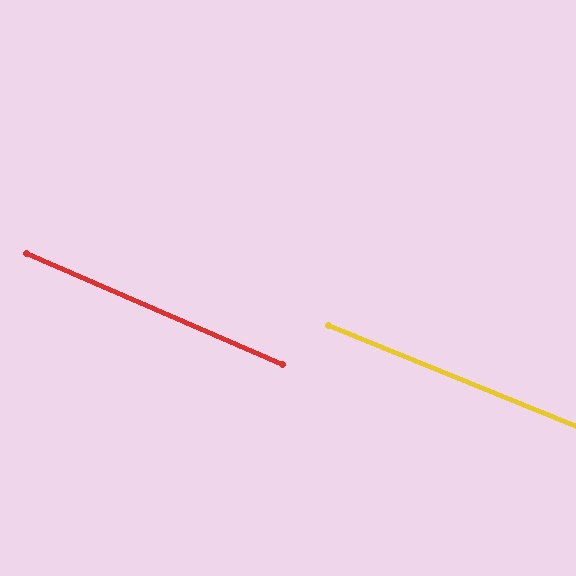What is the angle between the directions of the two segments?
Approximately 1 degree.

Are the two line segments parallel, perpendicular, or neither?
Parallel — their directions differ by only 1.2°.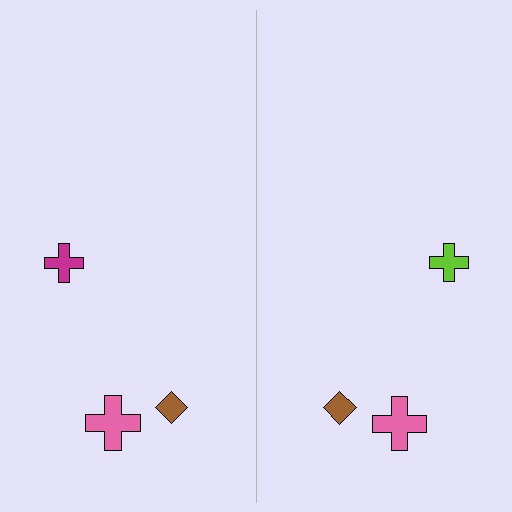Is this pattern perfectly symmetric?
No, the pattern is not perfectly symmetric. The lime cross on the right side breaks the symmetry — its mirror counterpart is magenta.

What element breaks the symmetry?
The lime cross on the right side breaks the symmetry — its mirror counterpart is magenta.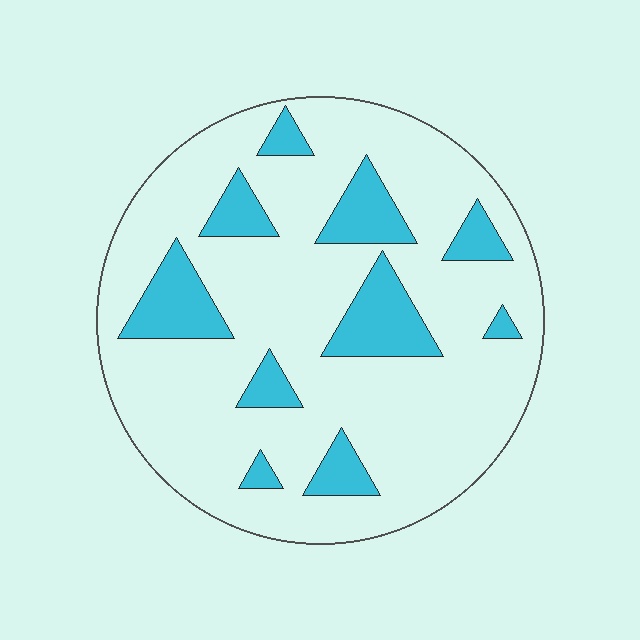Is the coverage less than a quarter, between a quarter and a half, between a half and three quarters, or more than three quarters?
Less than a quarter.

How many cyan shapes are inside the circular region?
10.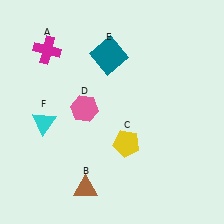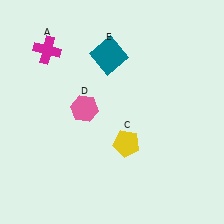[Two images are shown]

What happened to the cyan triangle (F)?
The cyan triangle (F) was removed in Image 2. It was in the bottom-left area of Image 1.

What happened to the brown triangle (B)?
The brown triangle (B) was removed in Image 2. It was in the bottom-left area of Image 1.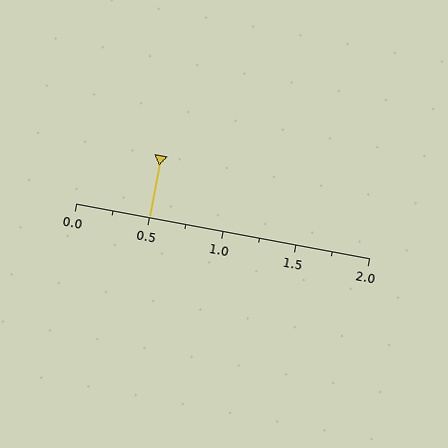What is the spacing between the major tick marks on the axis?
The major ticks are spaced 0.5 apart.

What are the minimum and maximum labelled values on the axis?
The axis runs from 0.0 to 2.0.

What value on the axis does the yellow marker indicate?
The marker indicates approximately 0.5.